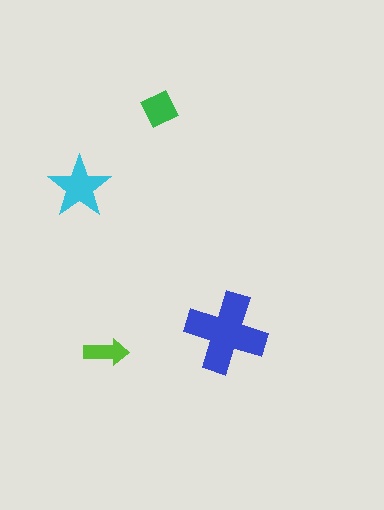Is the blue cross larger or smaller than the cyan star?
Larger.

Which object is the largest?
The blue cross.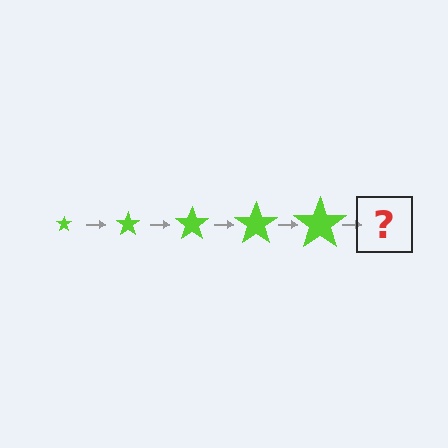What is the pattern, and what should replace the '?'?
The pattern is that the star gets progressively larger each step. The '?' should be a lime star, larger than the previous one.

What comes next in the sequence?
The next element should be a lime star, larger than the previous one.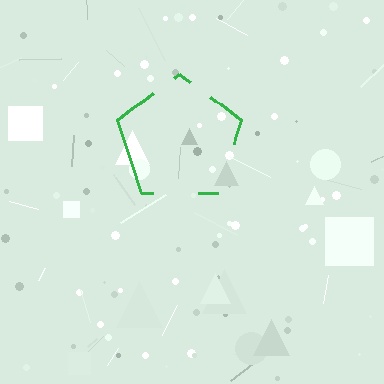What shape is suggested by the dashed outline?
The dashed outline suggests a pentagon.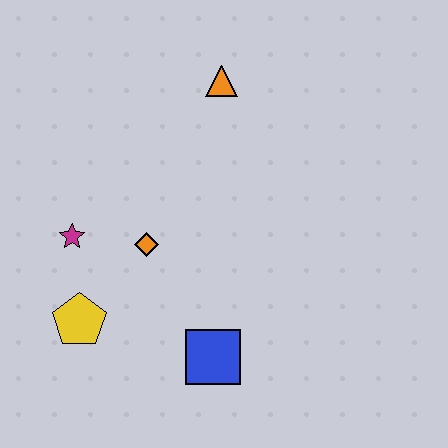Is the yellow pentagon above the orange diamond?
No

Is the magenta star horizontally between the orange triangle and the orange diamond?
No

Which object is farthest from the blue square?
The orange triangle is farthest from the blue square.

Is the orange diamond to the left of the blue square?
Yes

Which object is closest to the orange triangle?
The orange diamond is closest to the orange triangle.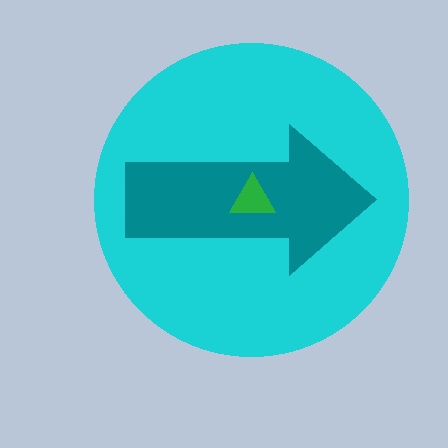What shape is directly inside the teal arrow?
The green triangle.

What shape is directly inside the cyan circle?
The teal arrow.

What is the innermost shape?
The green triangle.